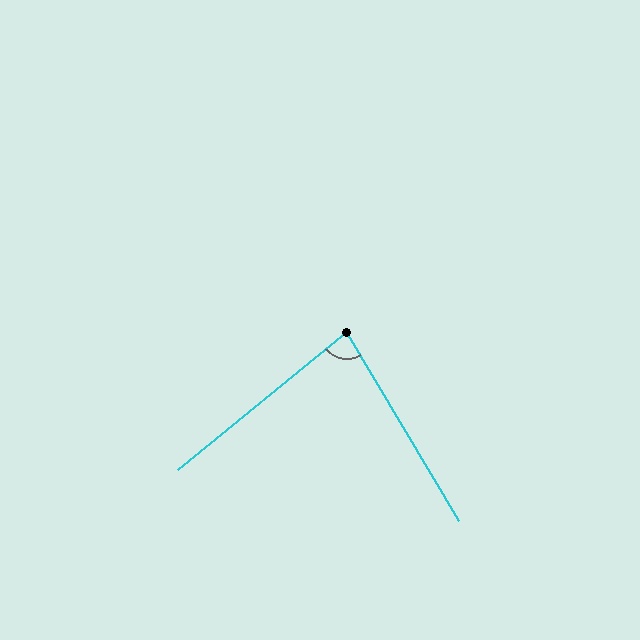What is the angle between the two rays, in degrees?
Approximately 81 degrees.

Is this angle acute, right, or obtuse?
It is acute.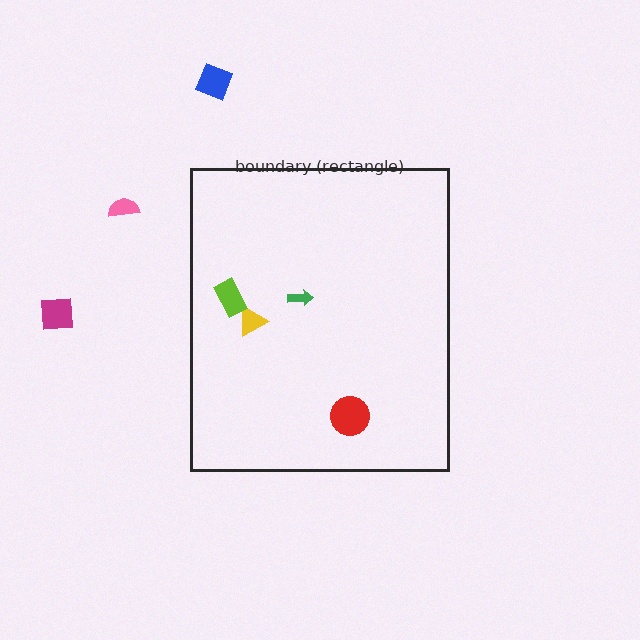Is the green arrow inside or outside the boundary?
Inside.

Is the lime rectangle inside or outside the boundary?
Inside.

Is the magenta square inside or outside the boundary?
Outside.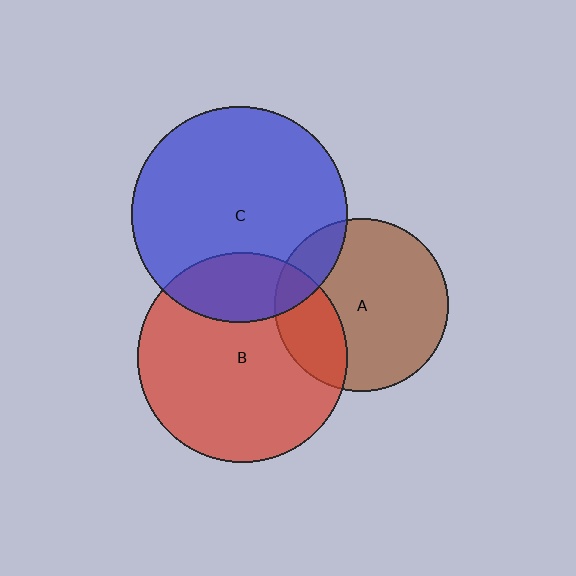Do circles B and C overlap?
Yes.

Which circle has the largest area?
Circle C (blue).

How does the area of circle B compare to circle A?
Approximately 1.5 times.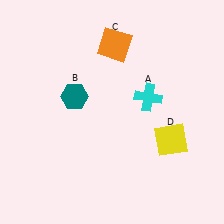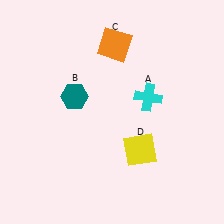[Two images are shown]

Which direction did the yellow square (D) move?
The yellow square (D) moved left.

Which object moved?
The yellow square (D) moved left.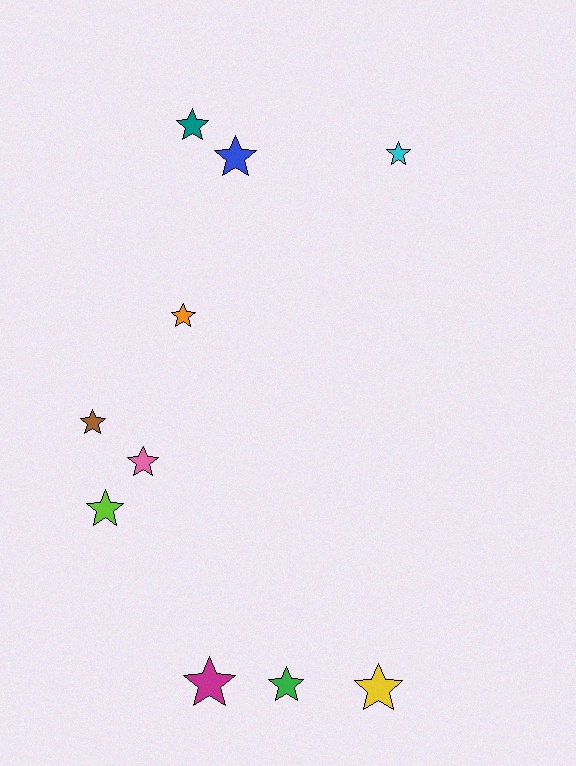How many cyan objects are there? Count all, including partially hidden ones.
There is 1 cyan object.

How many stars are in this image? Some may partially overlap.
There are 10 stars.